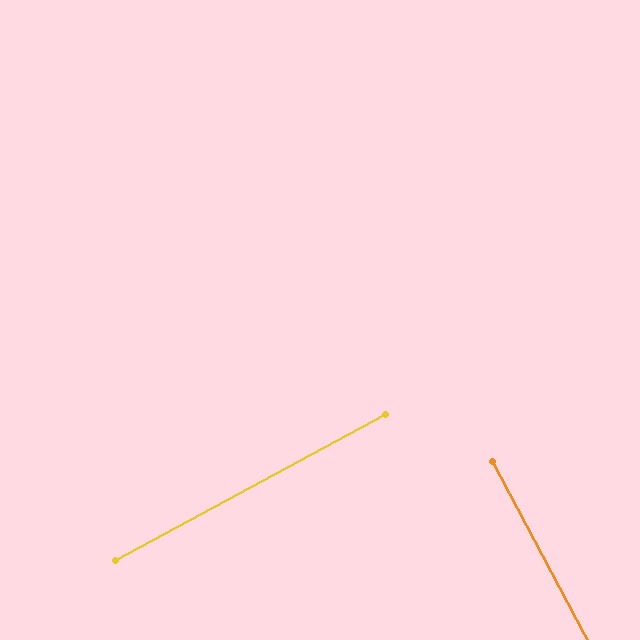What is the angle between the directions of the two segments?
Approximately 90 degrees.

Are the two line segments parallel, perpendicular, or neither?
Perpendicular — they meet at approximately 90°.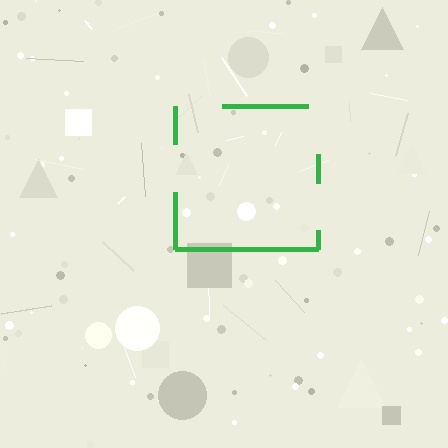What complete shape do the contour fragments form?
The contour fragments form a square.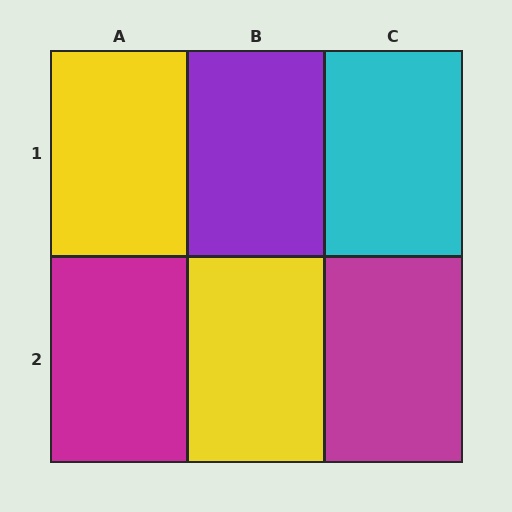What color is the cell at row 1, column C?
Cyan.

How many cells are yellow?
2 cells are yellow.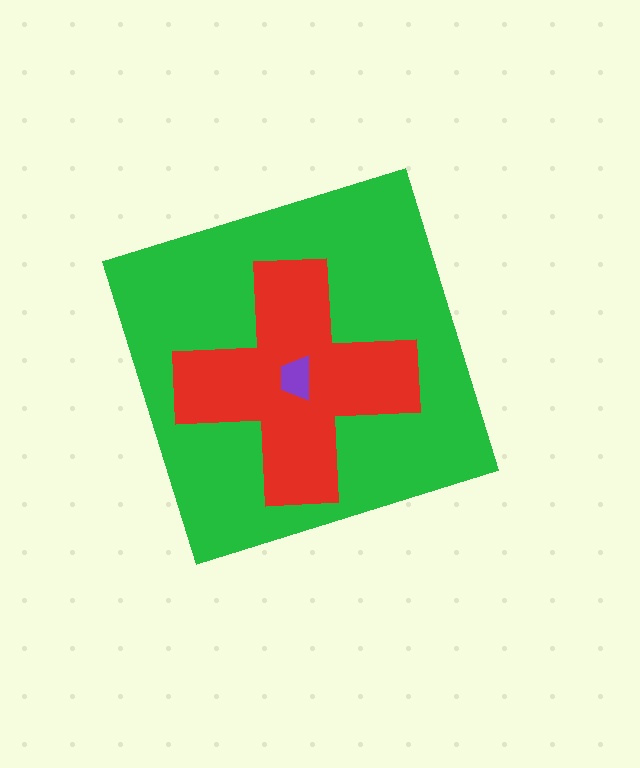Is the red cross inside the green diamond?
Yes.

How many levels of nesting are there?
3.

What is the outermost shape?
The green diamond.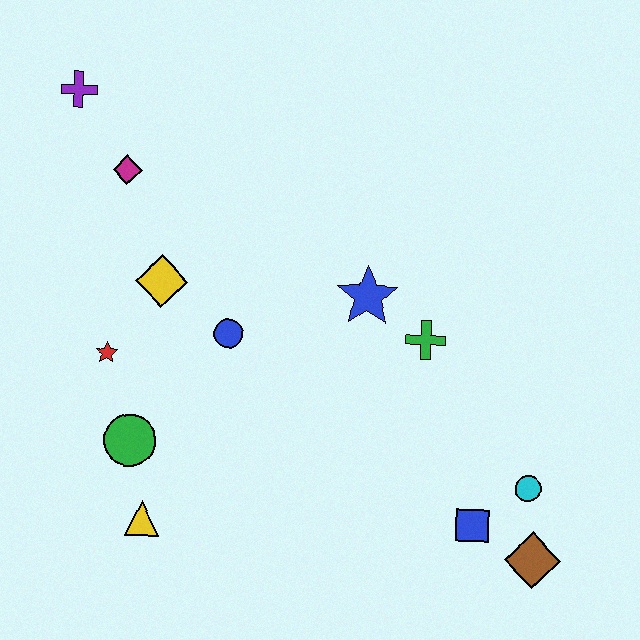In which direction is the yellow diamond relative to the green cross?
The yellow diamond is to the left of the green cross.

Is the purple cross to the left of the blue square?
Yes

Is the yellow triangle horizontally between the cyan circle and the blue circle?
No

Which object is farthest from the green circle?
The brown diamond is farthest from the green circle.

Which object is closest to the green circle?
The yellow triangle is closest to the green circle.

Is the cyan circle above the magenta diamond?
No